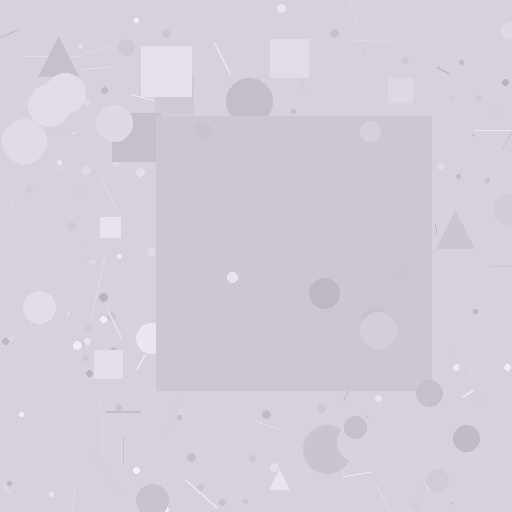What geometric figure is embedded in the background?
A square is embedded in the background.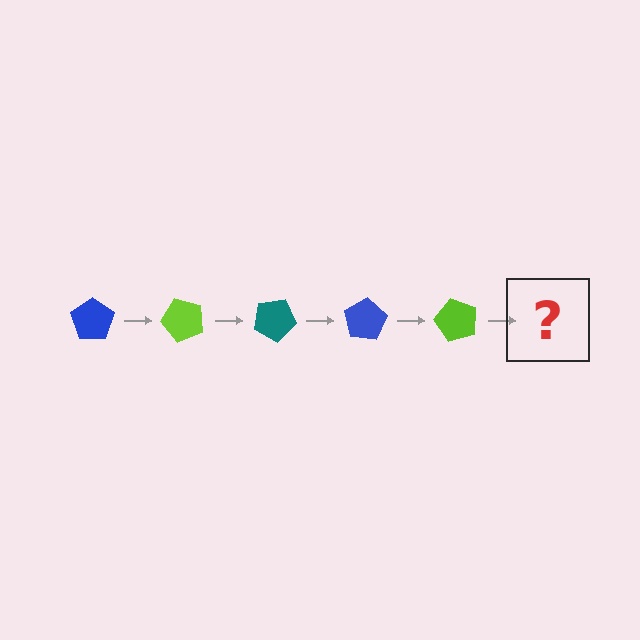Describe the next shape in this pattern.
It should be a teal pentagon, rotated 250 degrees from the start.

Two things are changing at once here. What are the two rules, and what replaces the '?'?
The two rules are that it rotates 50 degrees each step and the color cycles through blue, lime, and teal. The '?' should be a teal pentagon, rotated 250 degrees from the start.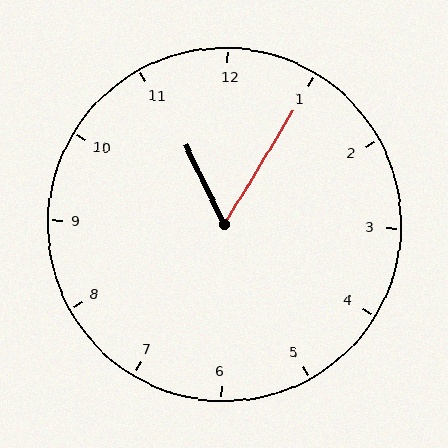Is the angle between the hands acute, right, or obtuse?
It is acute.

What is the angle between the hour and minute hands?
Approximately 58 degrees.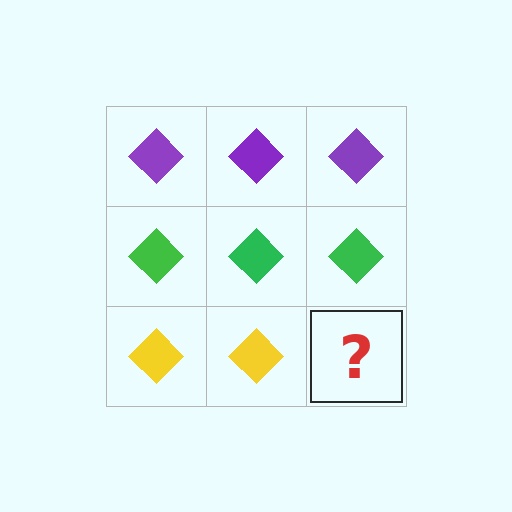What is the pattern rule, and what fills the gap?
The rule is that each row has a consistent color. The gap should be filled with a yellow diamond.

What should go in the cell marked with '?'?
The missing cell should contain a yellow diamond.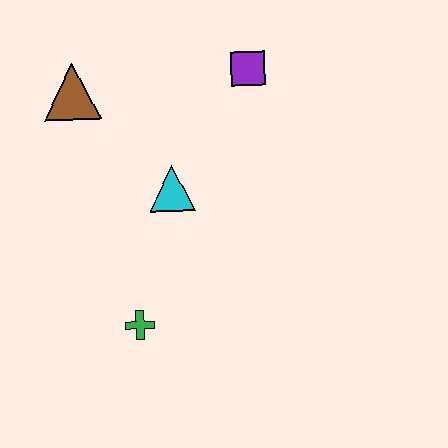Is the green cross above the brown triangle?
No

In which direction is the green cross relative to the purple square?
The green cross is below the purple square.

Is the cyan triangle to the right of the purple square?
No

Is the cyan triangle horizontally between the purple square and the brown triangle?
Yes